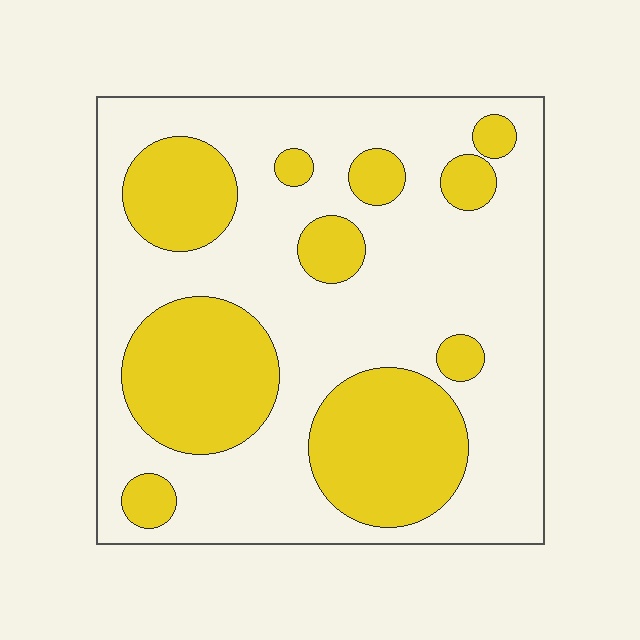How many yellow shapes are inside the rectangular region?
10.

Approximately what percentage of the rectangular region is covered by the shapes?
Approximately 35%.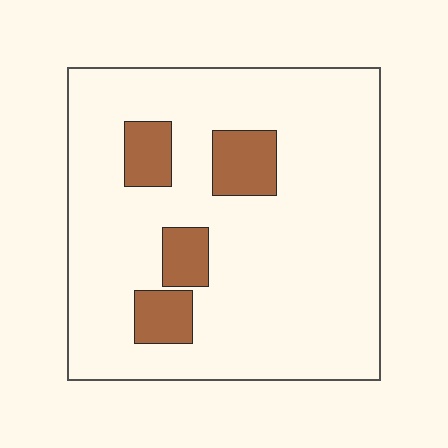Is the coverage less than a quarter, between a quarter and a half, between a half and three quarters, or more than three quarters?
Less than a quarter.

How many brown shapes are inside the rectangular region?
4.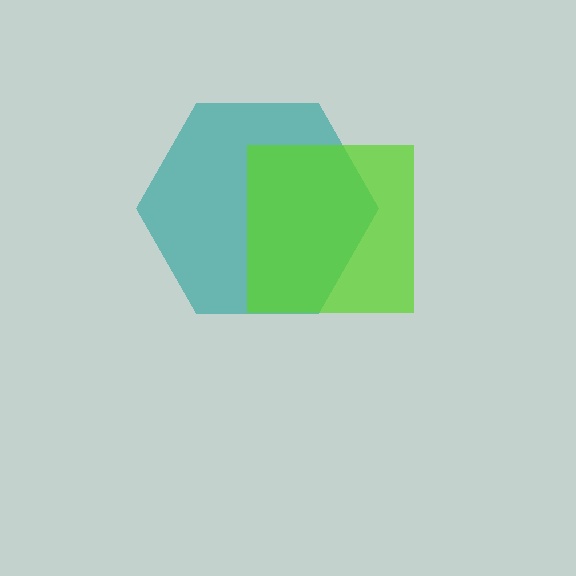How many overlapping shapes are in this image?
There are 2 overlapping shapes in the image.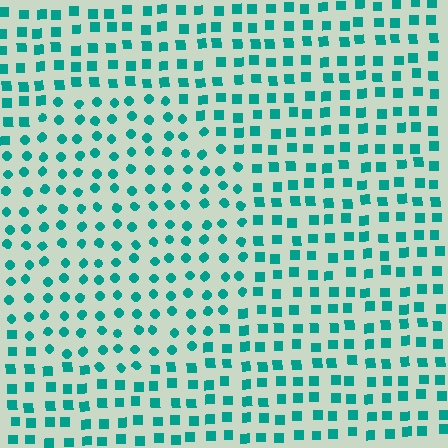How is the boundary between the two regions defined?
The boundary is defined by a change in element shape: circles inside vs. squares outside. All elements share the same color and spacing.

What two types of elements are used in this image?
The image uses circles inside the circle region and squares outside it.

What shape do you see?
I see a circle.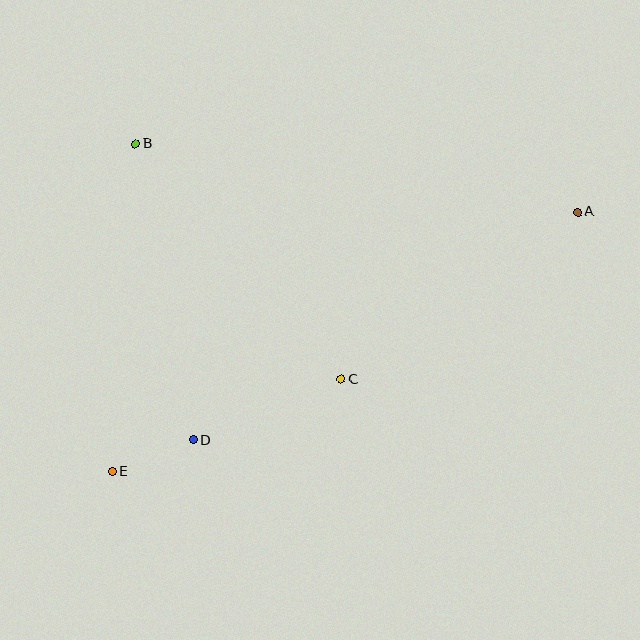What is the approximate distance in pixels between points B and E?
The distance between B and E is approximately 329 pixels.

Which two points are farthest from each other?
Points A and E are farthest from each other.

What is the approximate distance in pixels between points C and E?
The distance between C and E is approximately 248 pixels.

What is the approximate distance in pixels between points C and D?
The distance between C and D is approximately 160 pixels.